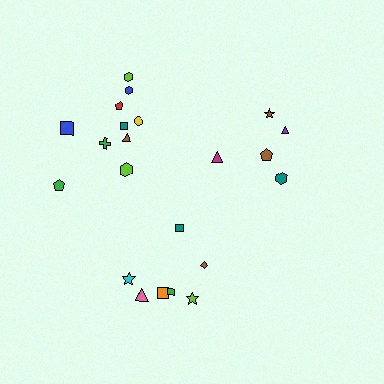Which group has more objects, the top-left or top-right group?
The top-left group.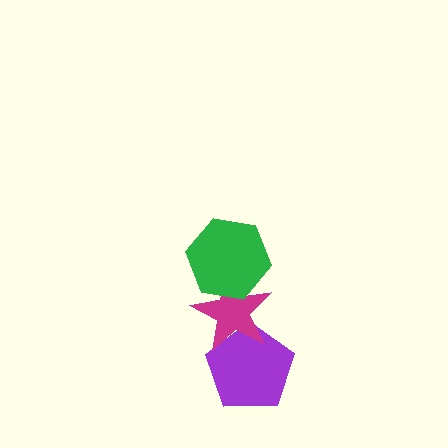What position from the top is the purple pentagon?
The purple pentagon is 3rd from the top.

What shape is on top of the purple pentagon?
The magenta star is on top of the purple pentagon.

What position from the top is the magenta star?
The magenta star is 2nd from the top.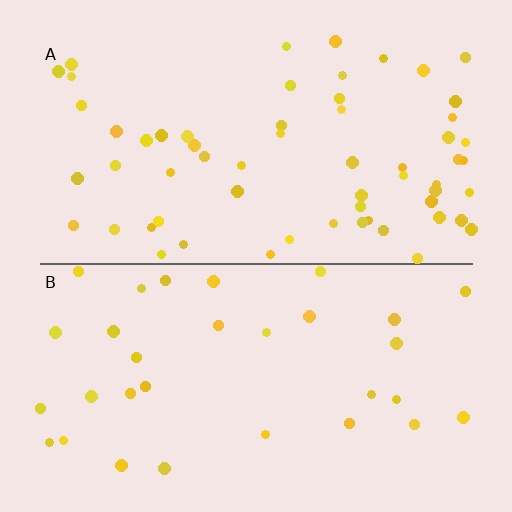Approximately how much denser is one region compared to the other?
Approximately 1.9× — region A over region B.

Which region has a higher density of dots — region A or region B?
A (the top).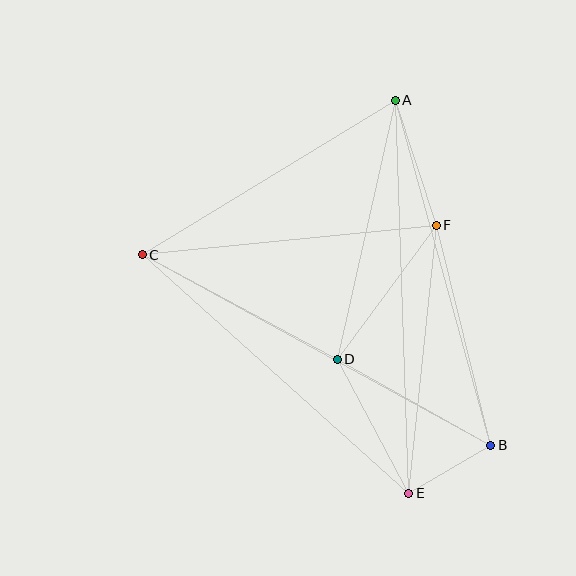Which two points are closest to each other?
Points B and E are closest to each other.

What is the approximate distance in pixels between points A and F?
The distance between A and F is approximately 131 pixels.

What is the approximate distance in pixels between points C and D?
The distance between C and D is approximately 221 pixels.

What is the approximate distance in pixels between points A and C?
The distance between A and C is approximately 296 pixels.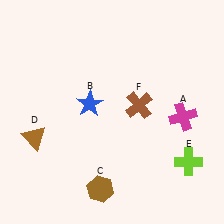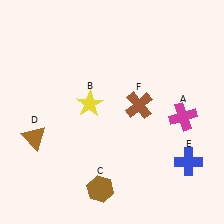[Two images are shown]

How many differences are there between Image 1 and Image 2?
There are 2 differences between the two images.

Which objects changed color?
B changed from blue to yellow. E changed from lime to blue.